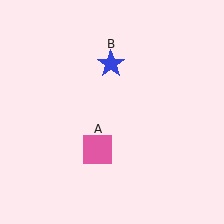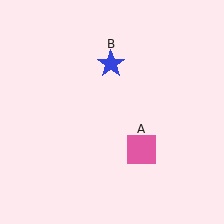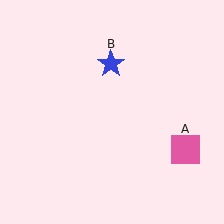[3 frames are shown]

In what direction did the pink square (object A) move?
The pink square (object A) moved right.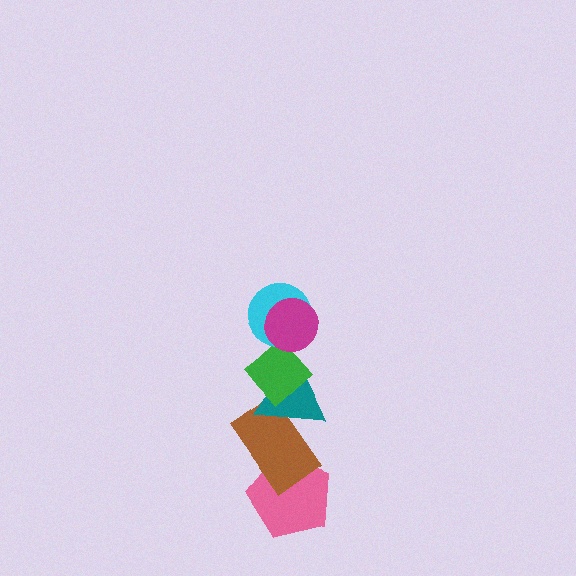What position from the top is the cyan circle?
The cyan circle is 2nd from the top.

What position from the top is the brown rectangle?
The brown rectangle is 5th from the top.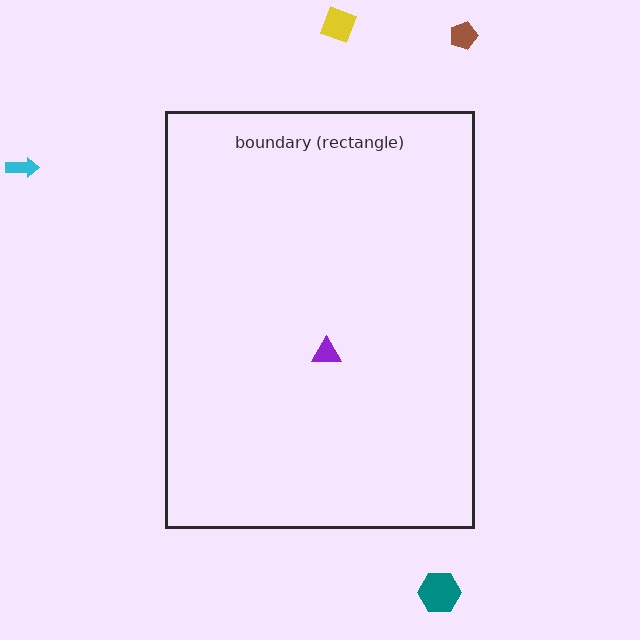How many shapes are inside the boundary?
1 inside, 4 outside.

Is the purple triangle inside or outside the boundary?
Inside.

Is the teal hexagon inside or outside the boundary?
Outside.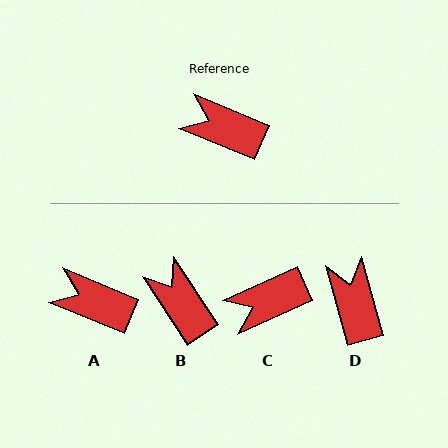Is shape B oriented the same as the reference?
No, it is off by about 34 degrees.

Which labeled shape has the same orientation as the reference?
A.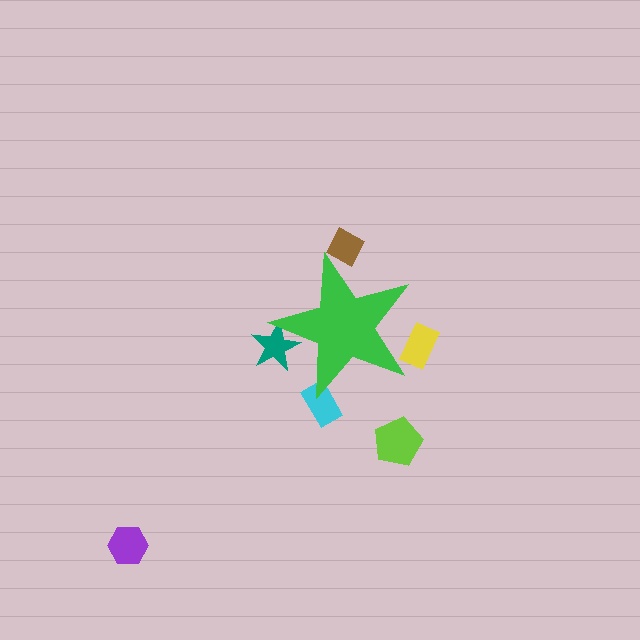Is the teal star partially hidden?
Yes, the teal star is partially hidden behind the green star.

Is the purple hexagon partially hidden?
No, the purple hexagon is fully visible.